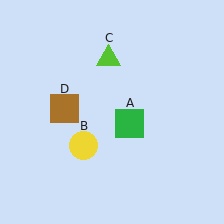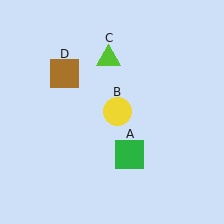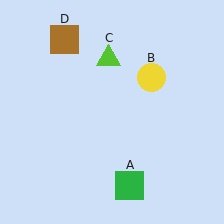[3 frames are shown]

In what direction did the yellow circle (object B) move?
The yellow circle (object B) moved up and to the right.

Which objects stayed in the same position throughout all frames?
Lime triangle (object C) remained stationary.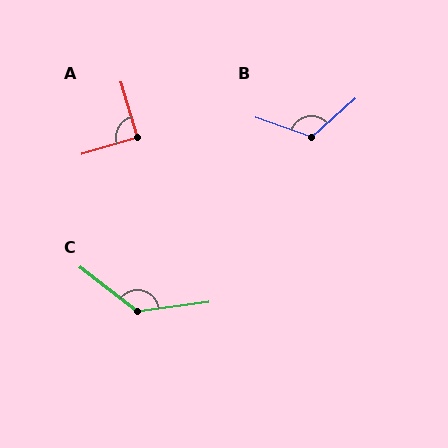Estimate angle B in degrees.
Approximately 119 degrees.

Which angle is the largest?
C, at approximately 134 degrees.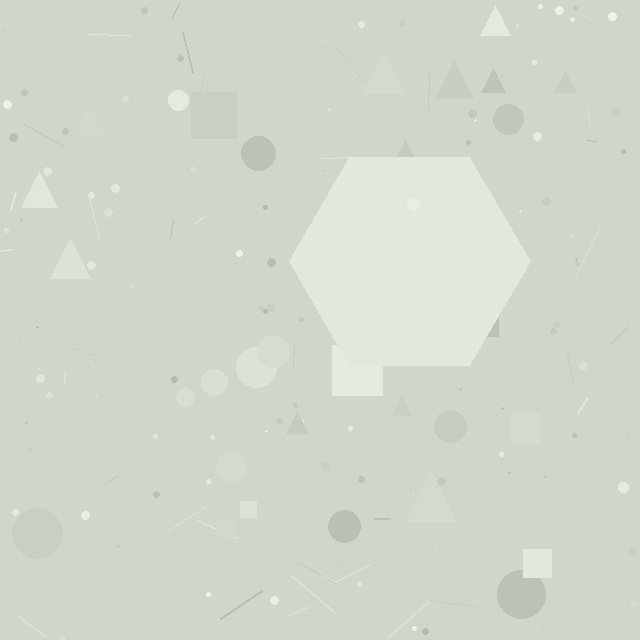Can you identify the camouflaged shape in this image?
The camouflaged shape is a hexagon.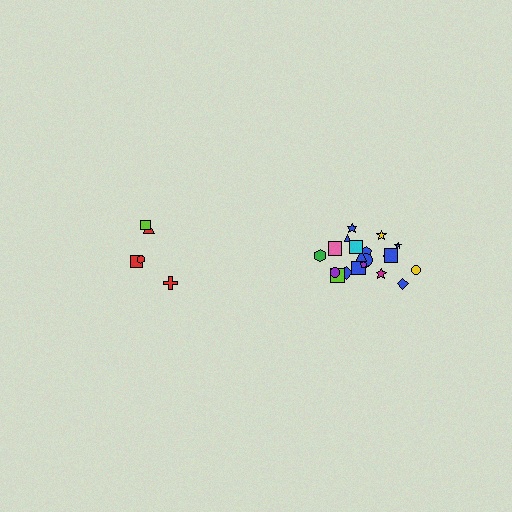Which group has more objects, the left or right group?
The right group.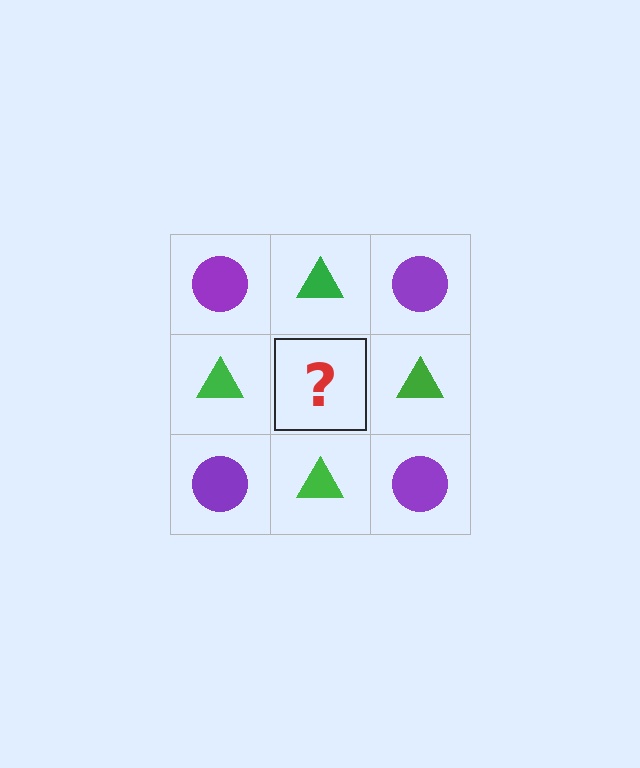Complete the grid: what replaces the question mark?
The question mark should be replaced with a purple circle.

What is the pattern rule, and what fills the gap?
The rule is that it alternates purple circle and green triangle in a checkerboard pattern. The gap should be filled with a purple circle.